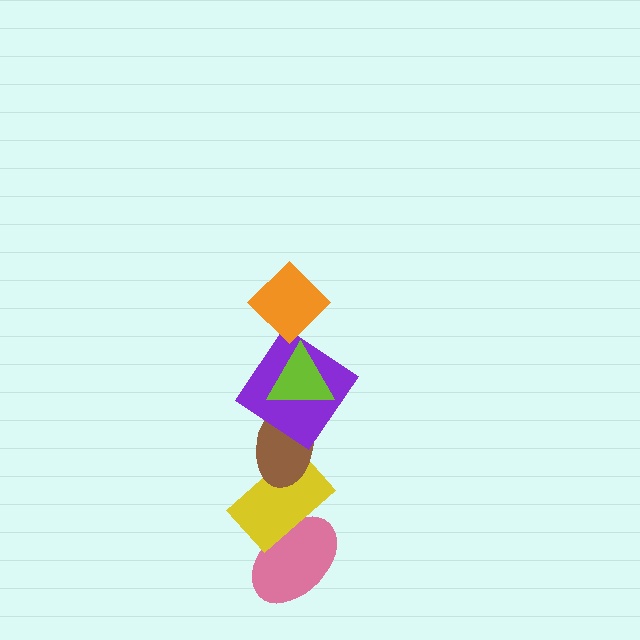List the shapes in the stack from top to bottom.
From top to bottom: the orange diamond, the lime triangle, the purple diamond, the brown ellipse, the yellow rectangle, the pink ellipse.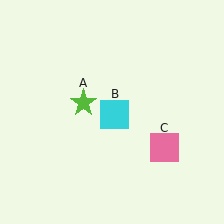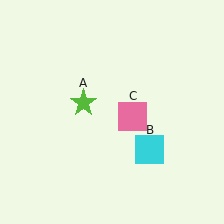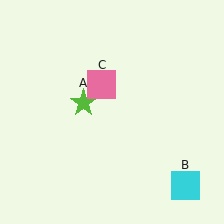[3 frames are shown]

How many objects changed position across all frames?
2 objects changed position: cyan square (object B), pink square (object C).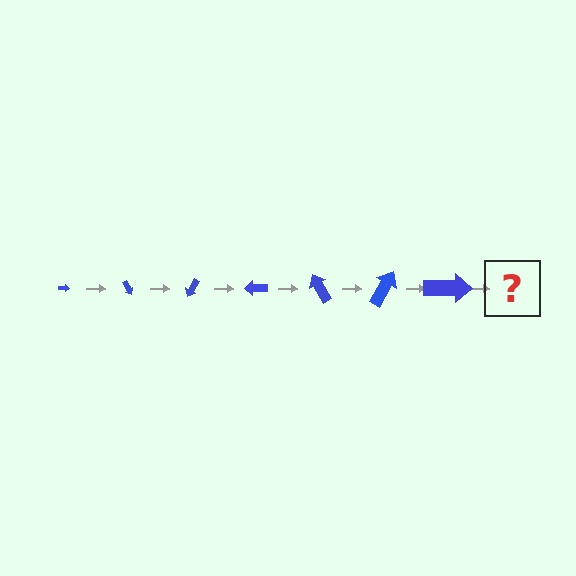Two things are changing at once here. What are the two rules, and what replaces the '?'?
The two rules are that the arrow grows larger each step and it rotates 60 degrees each step. The '?' should be an arrow, larger than the previous one and rotated 420 degrees from the start.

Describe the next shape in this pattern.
It should be an arrow, larger than the previous one and rotated 420 degrees from the start.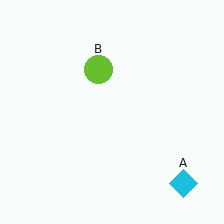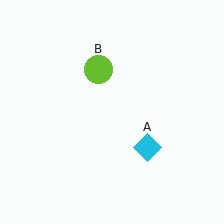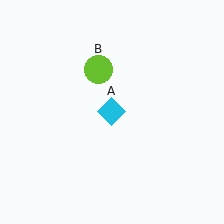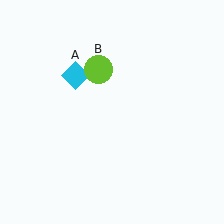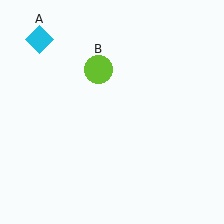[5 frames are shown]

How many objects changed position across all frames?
1 object changed position: cyan diamond (object A).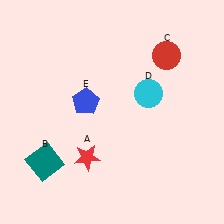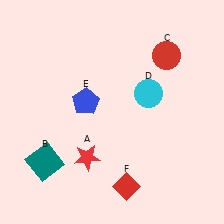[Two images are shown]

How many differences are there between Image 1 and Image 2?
There is 1 difference between the two images.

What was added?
A red diamond (F) was added in Image 2.